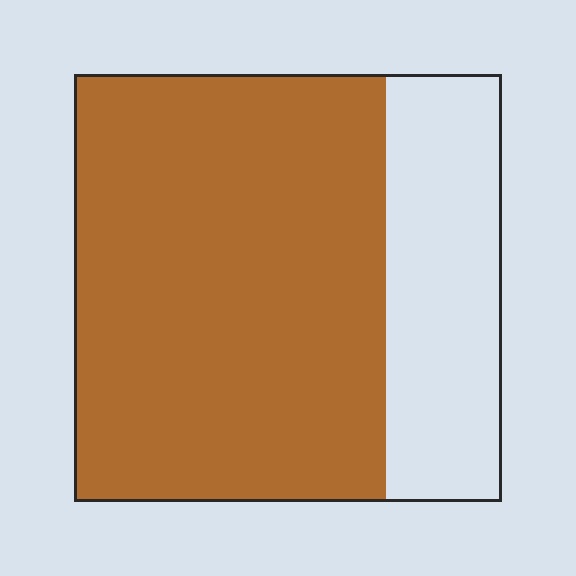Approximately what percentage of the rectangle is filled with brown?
Approximately 75%.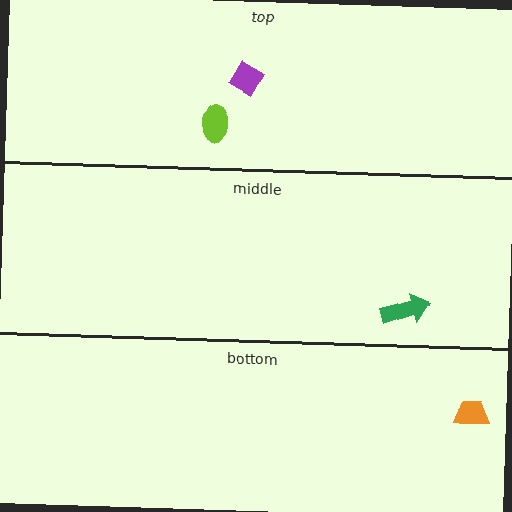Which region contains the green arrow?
The middle region.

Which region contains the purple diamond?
The top region.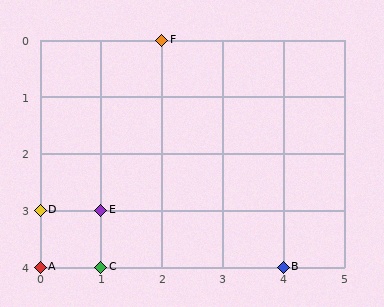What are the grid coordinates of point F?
Point F is at grid coordinates (2, 0).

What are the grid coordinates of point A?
Point A is at grid coordinates (0, 4).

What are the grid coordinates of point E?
Point E is at grid coordinates (1, 3).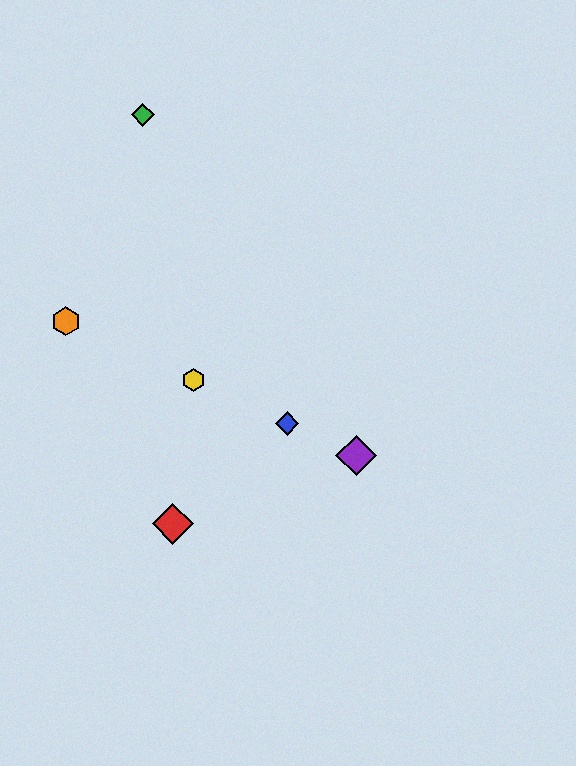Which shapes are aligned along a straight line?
The blue diamond, the yellow hexagon, the purple diamond, the orange hexagon are aligned along a straight line.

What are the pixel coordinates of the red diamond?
The red diamond is at (173, 524).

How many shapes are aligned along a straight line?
4 shapes (the blue diamond, the yellow hexagon, the purple diamond, the orange hexagon) are aligned along a straight line.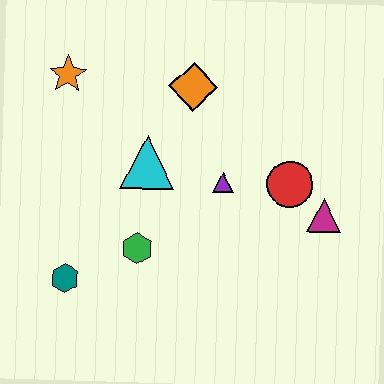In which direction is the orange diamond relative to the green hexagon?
The orange diamond is above the green hexagon.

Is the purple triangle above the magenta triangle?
Yes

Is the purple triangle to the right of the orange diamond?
Yes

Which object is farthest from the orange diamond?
The teal hexagon is farthest from the orange diamond.